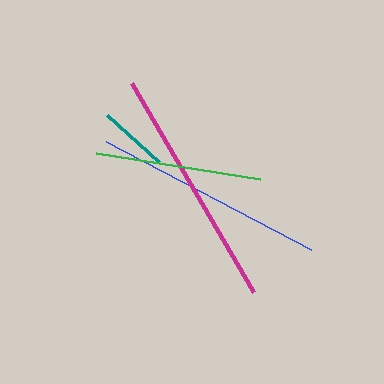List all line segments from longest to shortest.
From longest to shortest: magenta, blue, green, teal.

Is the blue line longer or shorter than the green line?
The blue line is longer than the green line.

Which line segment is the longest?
The magenta line is the longest at approximately 241 pixels.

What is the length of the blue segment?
The blue segment is approximately 232 pixels long.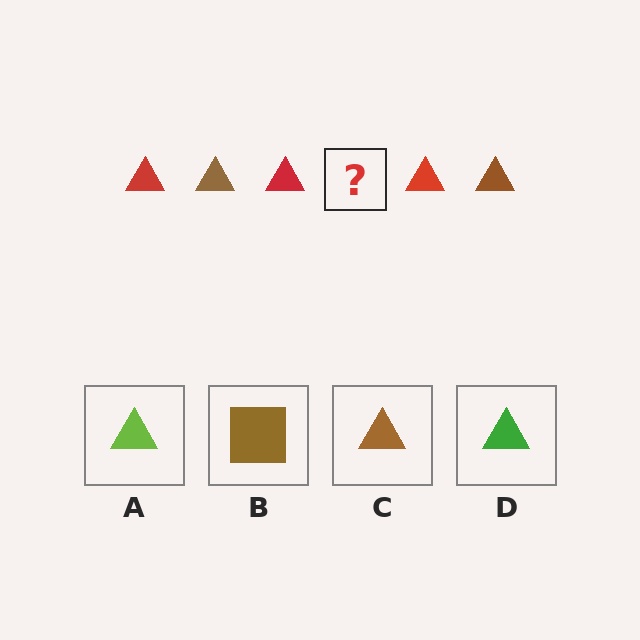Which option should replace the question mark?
Option C.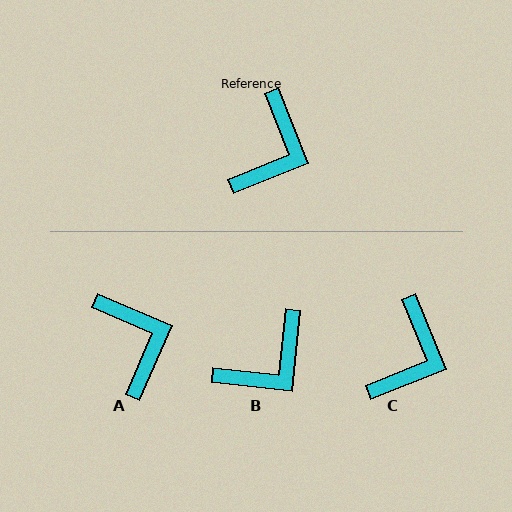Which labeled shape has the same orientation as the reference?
C.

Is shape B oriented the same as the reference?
No, it is off by about 28 degrees.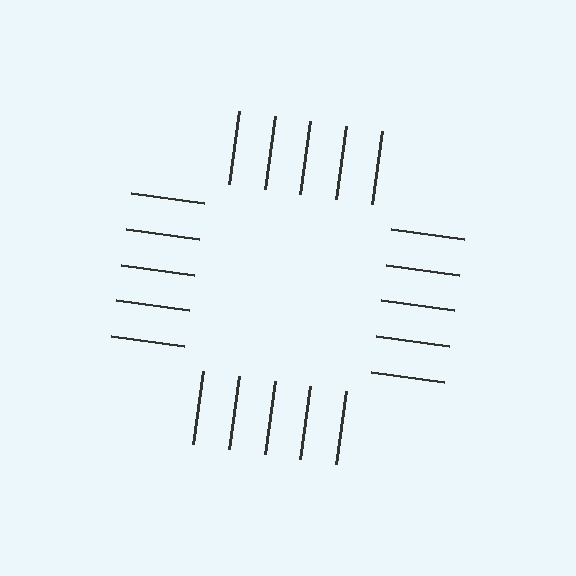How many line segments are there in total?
20 — 5 along each of the 4 edges.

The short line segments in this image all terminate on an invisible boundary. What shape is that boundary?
An illusory square — the line segments terminate on its edges but no continuous stroke is drawn.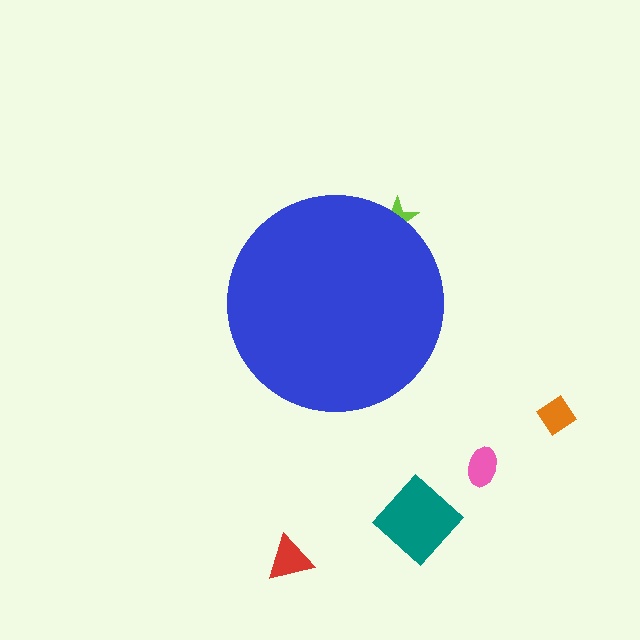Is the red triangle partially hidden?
No, the red triangle is fully visible.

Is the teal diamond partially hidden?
No, the teal diamond is fully visible.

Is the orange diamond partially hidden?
No, the orange diamond is fully visible.